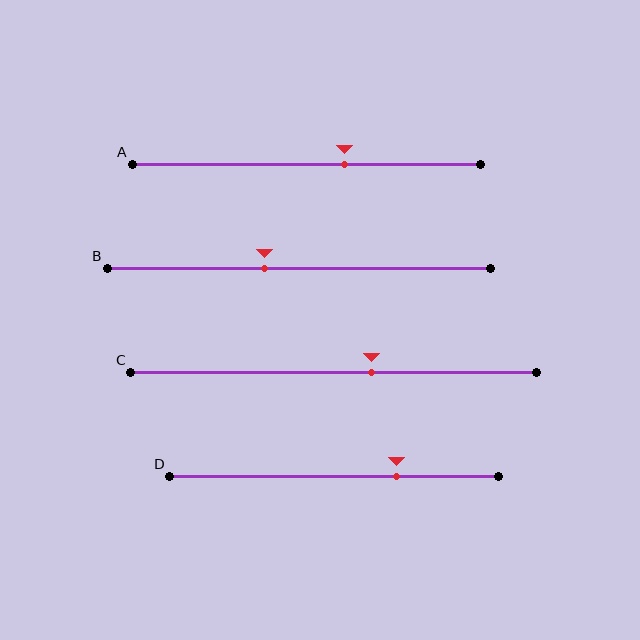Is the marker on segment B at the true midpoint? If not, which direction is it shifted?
No, the marker on segment B is shifted to the left by about 9% of the segment length.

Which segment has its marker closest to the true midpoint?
Segment B has its marker closest to the true midpoint.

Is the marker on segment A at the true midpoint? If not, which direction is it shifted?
No, the marker on segment A is shifted to the right by about 11% of the segment length.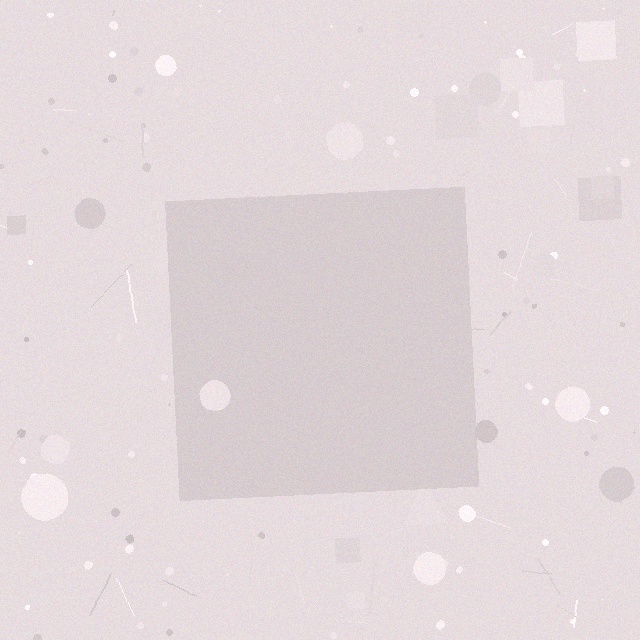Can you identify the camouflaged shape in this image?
The camouflaged shape is a square.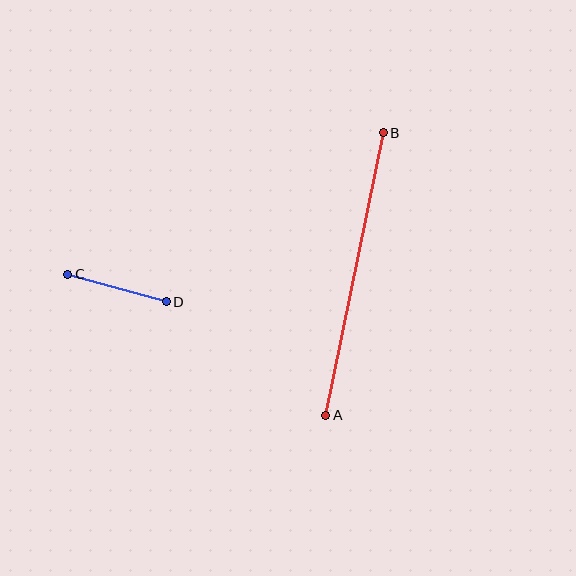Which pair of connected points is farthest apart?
Points A and B are farthest apart.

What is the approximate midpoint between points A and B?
The midpoint is at approximately (354, 274) pixels.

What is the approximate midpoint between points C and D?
The midpoint is at approximately (117, 288) pixels.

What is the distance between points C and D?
The distance is approximately 102 pixels.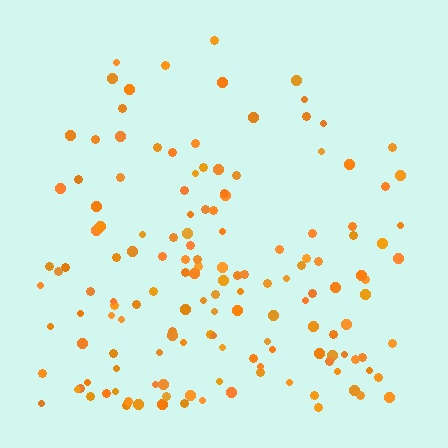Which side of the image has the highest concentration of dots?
The bottom.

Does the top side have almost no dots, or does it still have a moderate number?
Still a moderate number, just noticeably fewer than the bottom.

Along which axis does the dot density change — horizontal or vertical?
Vertical.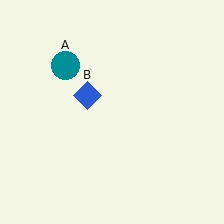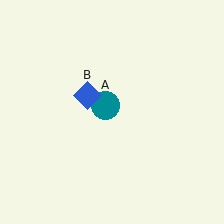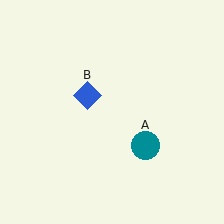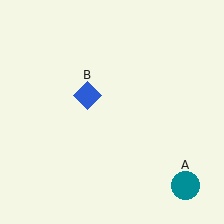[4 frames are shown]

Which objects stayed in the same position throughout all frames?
Blue diamond (object B) remained stationary.